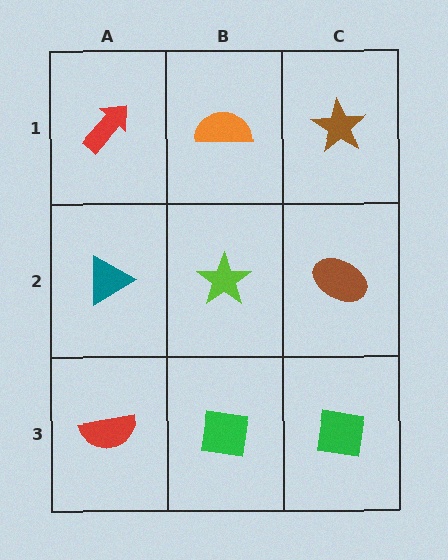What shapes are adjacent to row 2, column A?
A red arrow (row 1, column A), a red semicircle (row 3, column A), a lime star (row 2, column B).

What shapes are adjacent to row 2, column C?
A brown star (row 1, column C), a green square (row 3, column C), a lime star (row 2, column B).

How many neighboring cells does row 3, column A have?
2.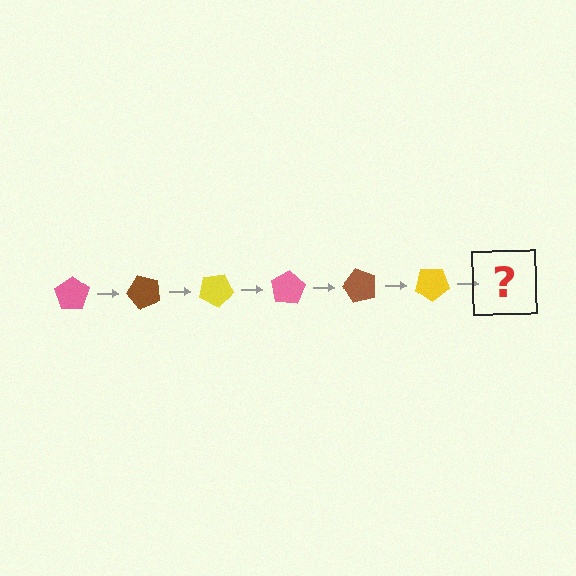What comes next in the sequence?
The next element should be a pink pentagon, rotated 300 degrees from the start.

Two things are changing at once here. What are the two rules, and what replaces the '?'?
The two rules are that it rotates 50 degrees each step and the color cycles through pink, brown, and yellow. The '?' should be a pink pentagon, rotated 300 degrees from the start.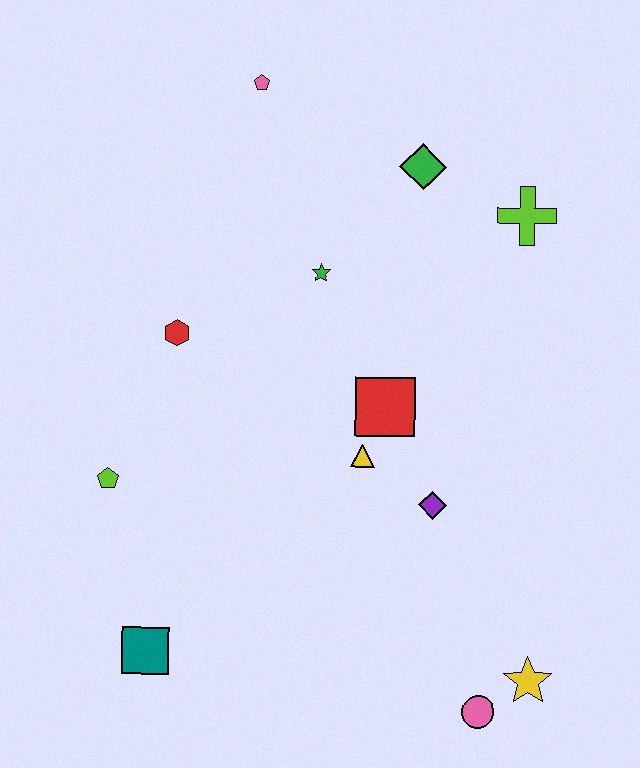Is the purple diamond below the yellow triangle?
Yes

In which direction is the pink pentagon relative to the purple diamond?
The pink pentagon is above the purple diamond.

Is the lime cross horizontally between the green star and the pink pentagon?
No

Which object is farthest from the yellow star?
The pink pentagon is farthest from the yellow star.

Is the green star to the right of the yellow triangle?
No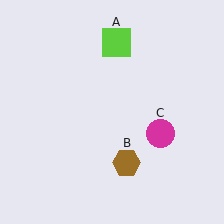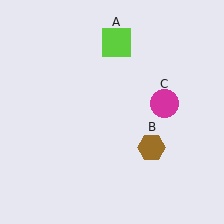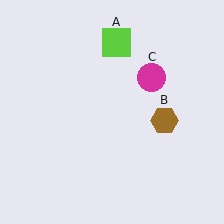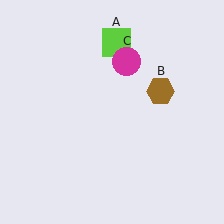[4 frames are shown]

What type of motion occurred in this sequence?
The brown hexagon (object B), magenta circle (object C) rotated counterclockwise around the center of the scene.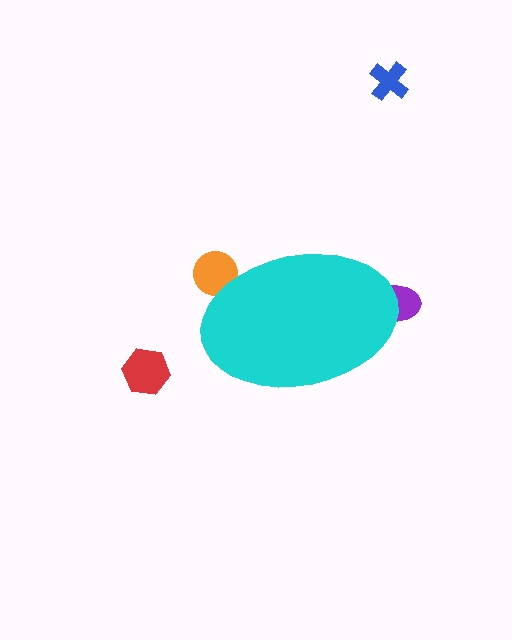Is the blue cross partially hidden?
No, the blue cross is fully visible.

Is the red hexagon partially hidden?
No, the red hexagon is fully visible.